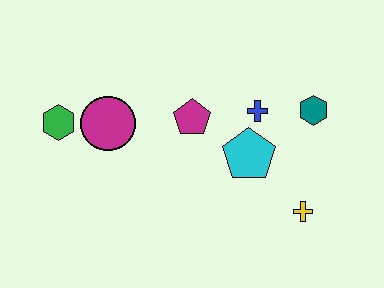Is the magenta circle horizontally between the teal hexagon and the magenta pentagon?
No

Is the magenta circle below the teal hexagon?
Yes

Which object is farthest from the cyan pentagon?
The green hexagon is farthest from the cyan pentagon.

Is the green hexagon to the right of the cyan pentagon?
No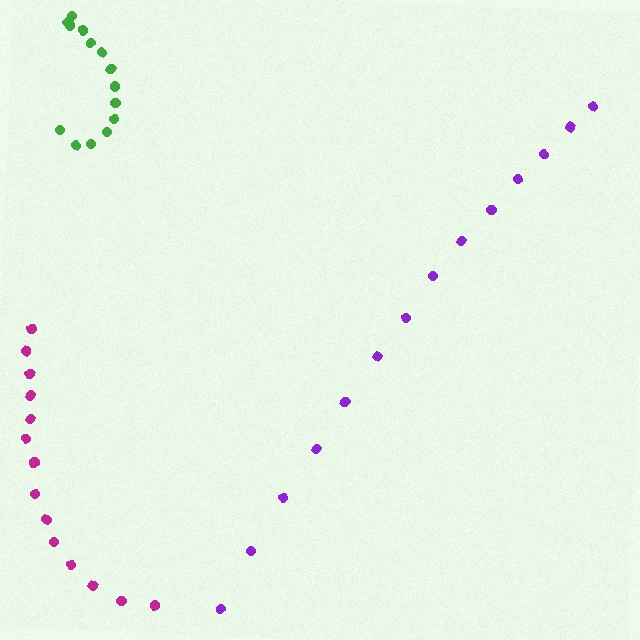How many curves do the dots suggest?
There are 3 distinct paths.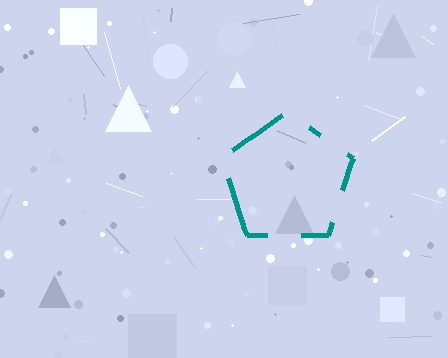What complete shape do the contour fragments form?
The contour fragments form a pentagon.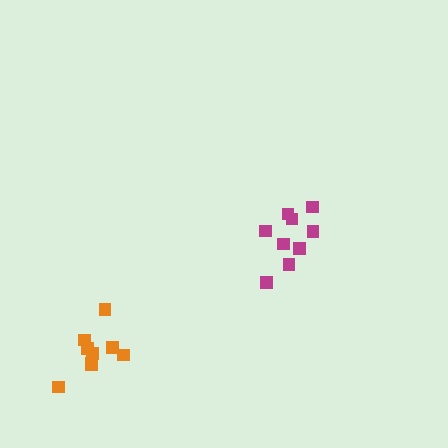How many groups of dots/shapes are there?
There are 2 groups.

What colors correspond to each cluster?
The clusters are colored: magenta, orange.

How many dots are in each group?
Group 1: 9 dots, Group 2: 9 dots (18 total).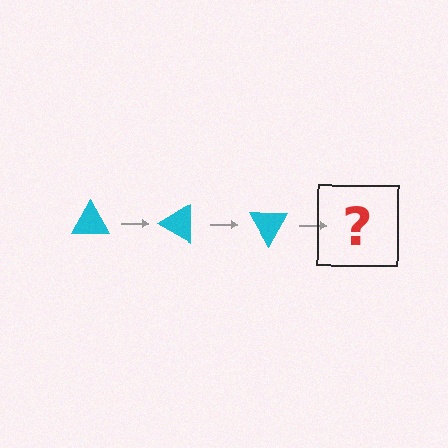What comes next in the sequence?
The next element should be a cyan triangle rotated 90 degrees.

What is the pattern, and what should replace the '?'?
The pattern is that the triangle rotates 30 degrees each step. The '?' should be a cyan triangle rotated 90 degrees.